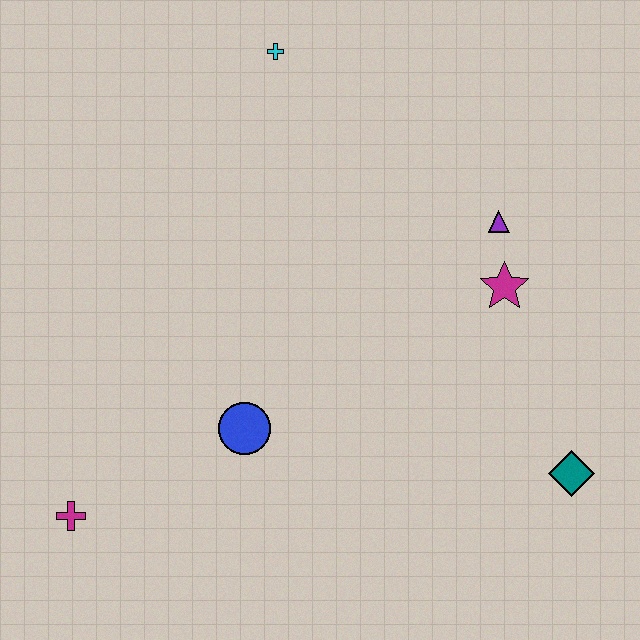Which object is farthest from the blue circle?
The cyan cross is farthest from the blue circle.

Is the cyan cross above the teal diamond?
Yes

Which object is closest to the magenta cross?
The blue circle is closest to the magenta cross.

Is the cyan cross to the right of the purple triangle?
No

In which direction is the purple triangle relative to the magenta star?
The purple triangle is above the magenta star.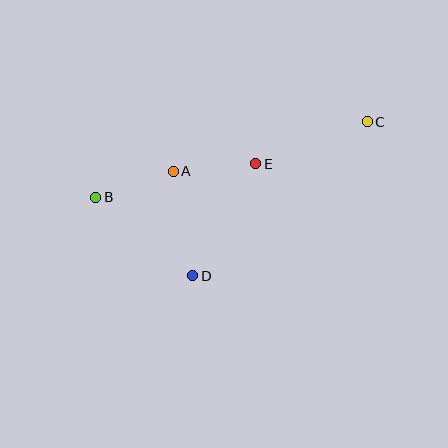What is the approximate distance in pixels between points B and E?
The distance between B and E is approximately 164 pixels.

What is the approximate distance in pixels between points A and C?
The distance between A and C is approximately 200 pixels.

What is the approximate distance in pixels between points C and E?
The distance between C and E is approximately 119 pixels.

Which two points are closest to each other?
Points A and B are closest to each other.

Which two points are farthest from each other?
Points B and C are farthest from each other.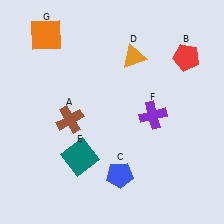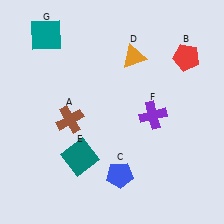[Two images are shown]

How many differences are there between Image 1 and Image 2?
There is 1 difference between the two images.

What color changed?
The square (G) changed from orange in Image 1 to teal in Image 2.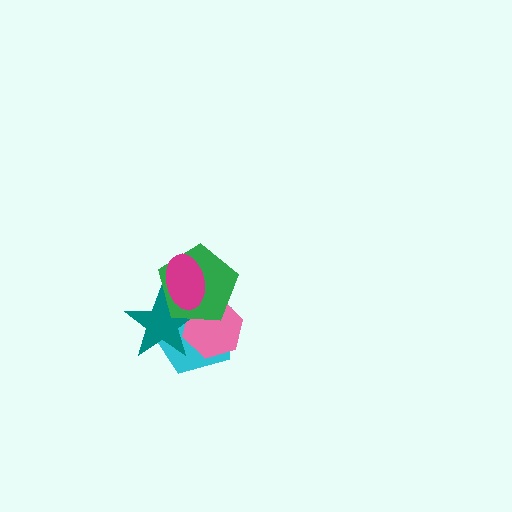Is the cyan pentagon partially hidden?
Yes, it is partially covered by another shape.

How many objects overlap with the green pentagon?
4 objects overlap with the green pentagon.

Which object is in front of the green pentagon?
The magenta ellipse is in front of the green pentagon.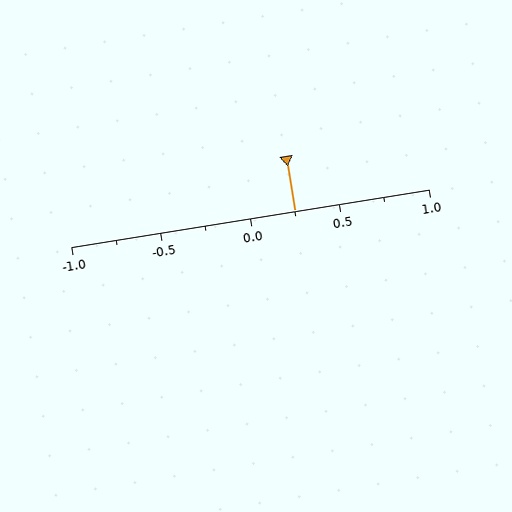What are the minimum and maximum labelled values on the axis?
The axis runs from -1.0 to 1.0.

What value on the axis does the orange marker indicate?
The marker indicates approximately 0.25.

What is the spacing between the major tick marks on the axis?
The major ticks are spaced 0.5 apart.